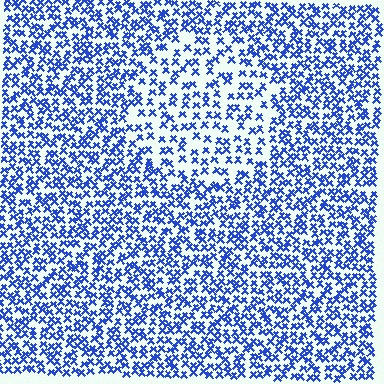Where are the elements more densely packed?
The elements are more densely packed outside the circle boundary.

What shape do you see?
I see a circle.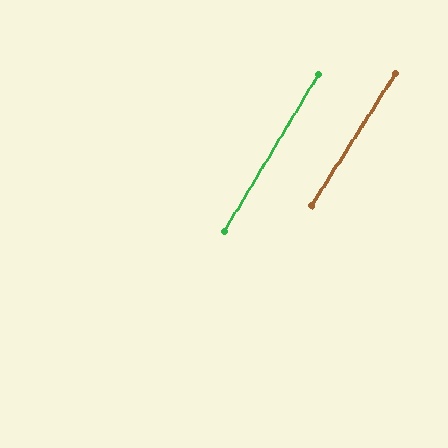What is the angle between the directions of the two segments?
Approximately 2 degrees.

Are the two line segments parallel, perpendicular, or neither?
Parallel — their directions differ by only 1.6°.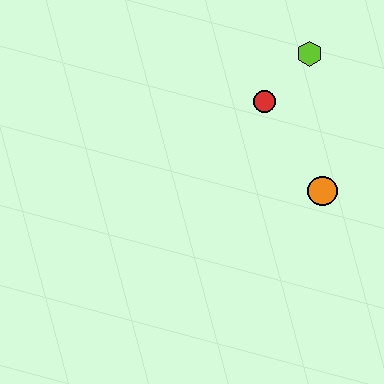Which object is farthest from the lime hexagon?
The orange circle is farthest from the lime hexagon.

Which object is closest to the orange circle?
The red circle is closest to the orange circle.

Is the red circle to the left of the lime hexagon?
Yes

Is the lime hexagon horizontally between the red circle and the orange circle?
Yes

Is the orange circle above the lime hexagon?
No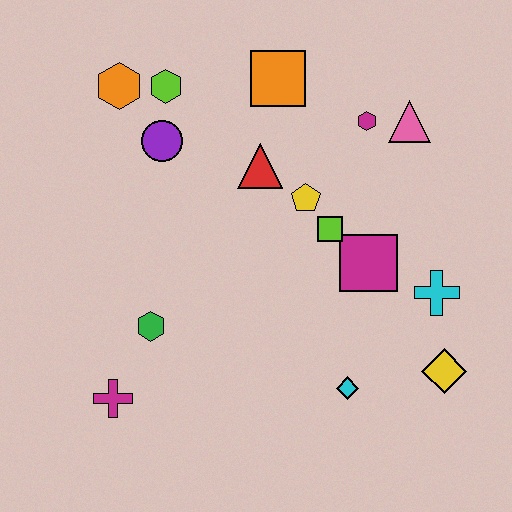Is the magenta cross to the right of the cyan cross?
No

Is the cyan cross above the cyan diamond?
Yes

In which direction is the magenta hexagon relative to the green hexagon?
The magenta hexagon is to the right of the green hexagon.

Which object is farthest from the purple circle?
The yellow diamond is farthest from the purple circle.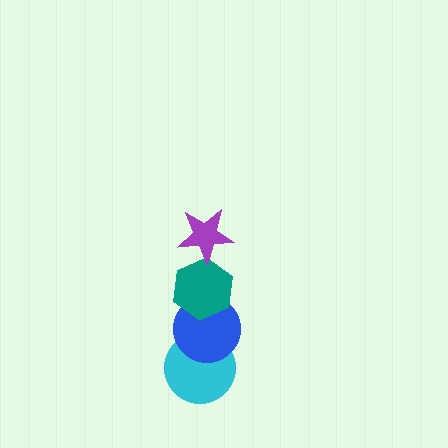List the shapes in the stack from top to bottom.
From top to bottom: the purple star, the teal hexagon, the blue circle, the cyan circle.